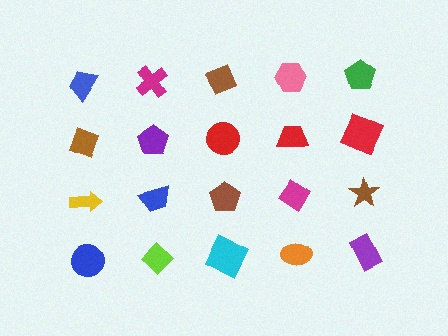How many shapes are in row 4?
5 shapes.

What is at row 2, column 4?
A red trapezoid.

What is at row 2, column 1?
A brown diamond.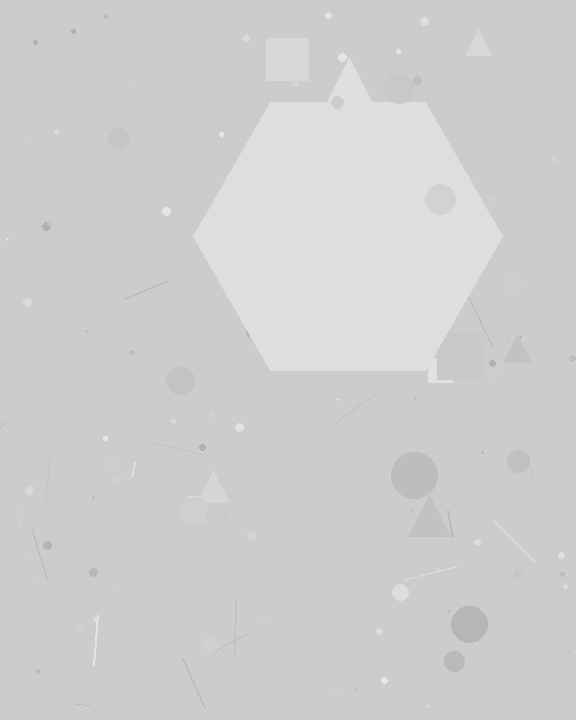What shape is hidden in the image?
A hexagon is hidden in the image.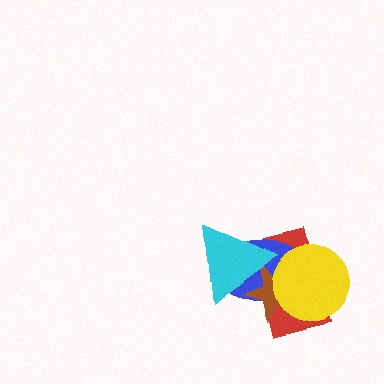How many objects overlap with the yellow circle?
3 objects overlap with the yellow circle.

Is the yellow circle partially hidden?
No, no other shape covers it.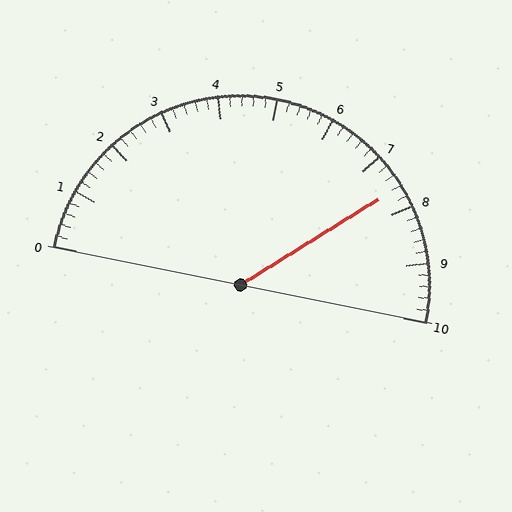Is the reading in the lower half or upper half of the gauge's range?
The reading is in the upper half of the range (0 to 10).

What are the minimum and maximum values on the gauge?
The gauge ranges from 0 to 10.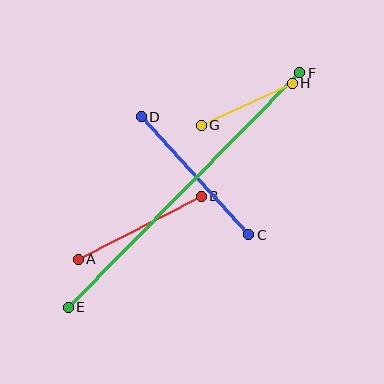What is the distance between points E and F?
The distance is approximately 330 pixels.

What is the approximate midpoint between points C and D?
The midpoint is at approximately (195, 176) pixels.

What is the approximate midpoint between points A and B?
The midpoint is at approximately (140, 228) pixels.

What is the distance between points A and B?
The distance is approximately 138 pixels.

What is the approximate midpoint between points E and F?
The midpoint is at approximately (184, 190) pixels.